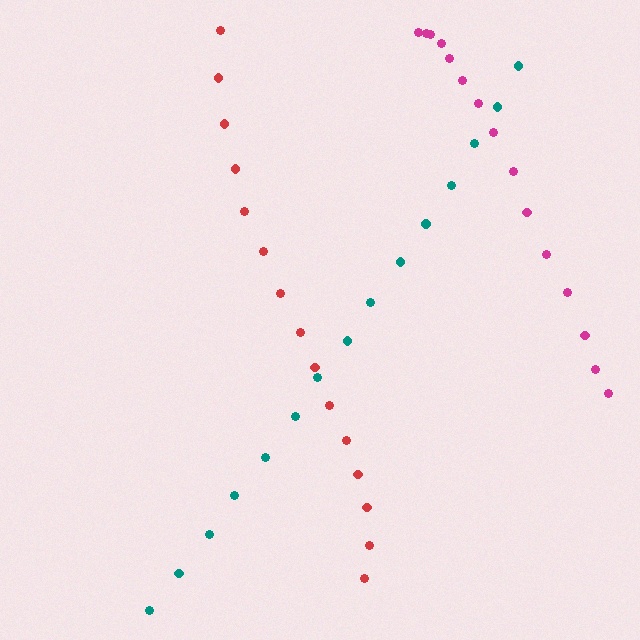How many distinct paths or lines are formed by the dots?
There are 3 distinct paths.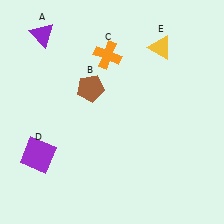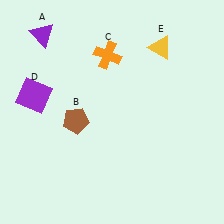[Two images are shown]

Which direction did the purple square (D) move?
The purple square (D) moved up.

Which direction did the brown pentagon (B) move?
The brown pentagon (B) moved down.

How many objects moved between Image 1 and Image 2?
2 objects moved between the two images.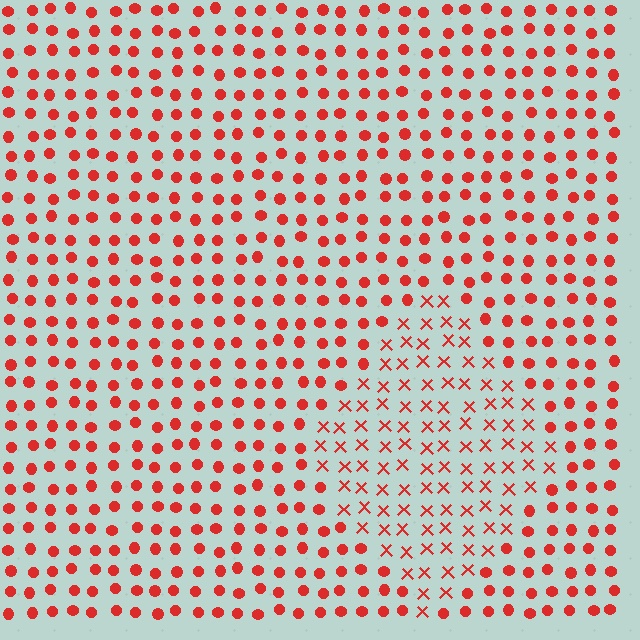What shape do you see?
I see a diamond.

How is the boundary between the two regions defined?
The boundary is defined by a change in element shape: X marks inside vs. circles outside. All elements share the same color and spacing.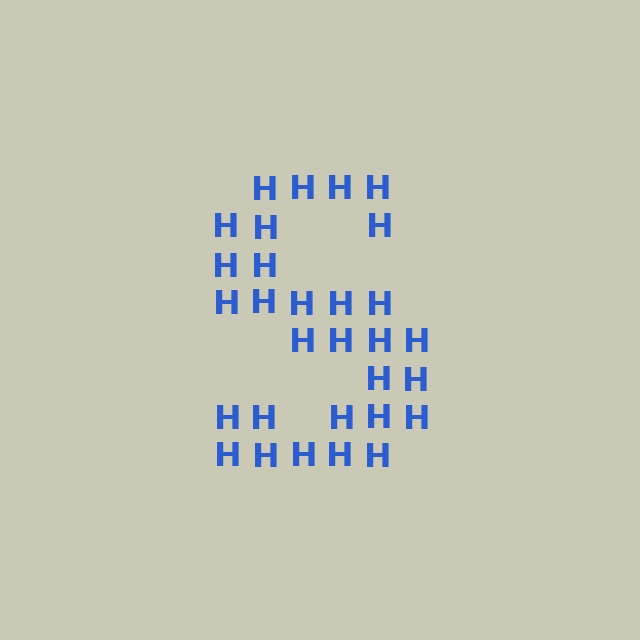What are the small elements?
The small elements are letter H's.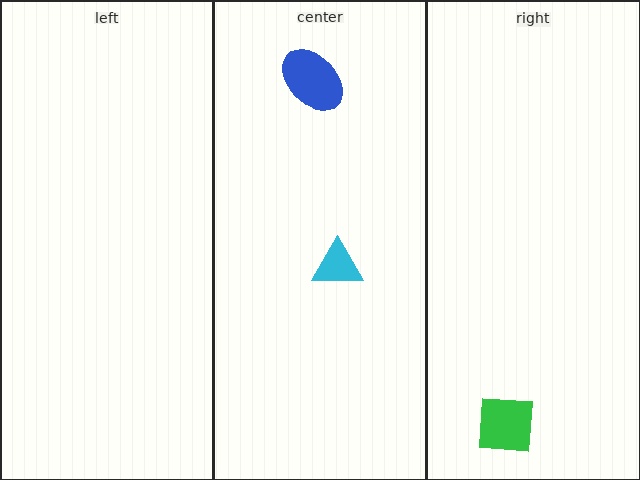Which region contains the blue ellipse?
The center region.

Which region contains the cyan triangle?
The center region.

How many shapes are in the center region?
2.